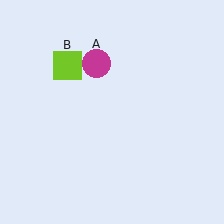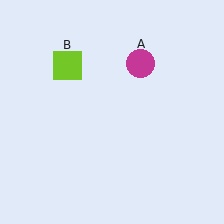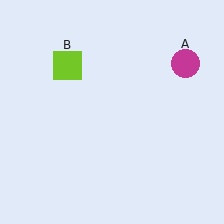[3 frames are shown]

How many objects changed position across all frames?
1 object changed position: magenta circle (object A).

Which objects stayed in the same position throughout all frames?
Lime square (object B) remained stationary.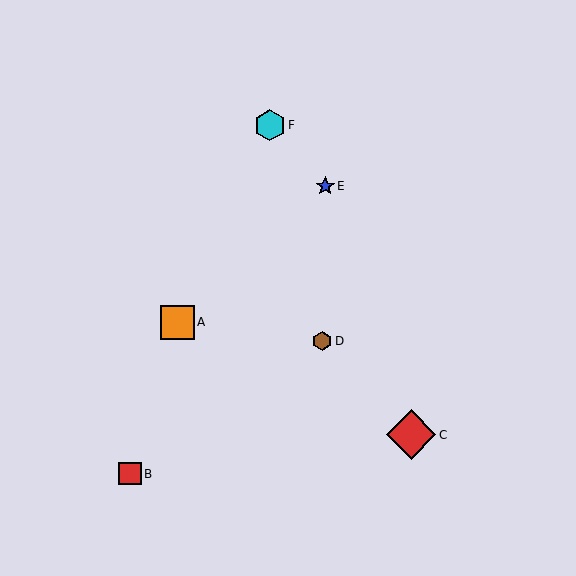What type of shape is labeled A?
Shape A is an orange square.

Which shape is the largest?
The red diamond (labeled C) is the largest.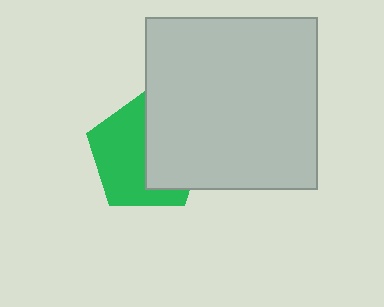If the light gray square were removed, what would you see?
You would see the complete green pentagon.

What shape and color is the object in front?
The object in front is a light gray square.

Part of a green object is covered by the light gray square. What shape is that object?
It is a pentagon.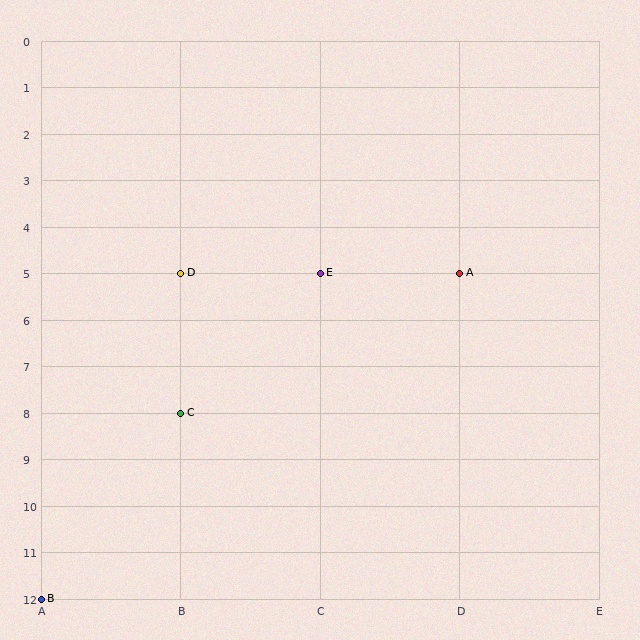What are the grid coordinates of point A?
Point A is at grid coordinates (D, 5).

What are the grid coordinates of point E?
Point E is at grid coordinates (C, 5).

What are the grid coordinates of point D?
Point D is at grid coordinates (B, 5).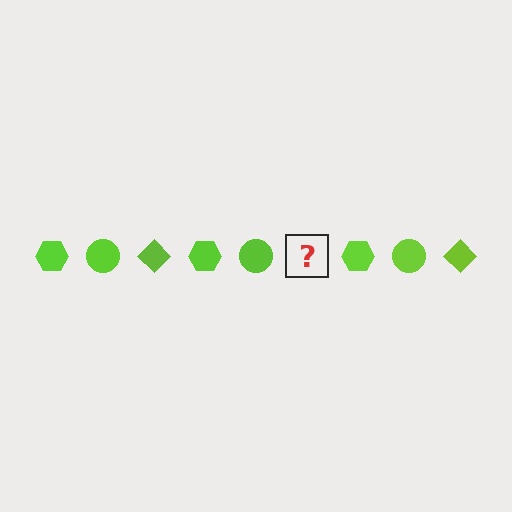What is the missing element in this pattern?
The missing element is a lime diamond.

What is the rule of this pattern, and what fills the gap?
The rule is that the pattern cycles through hexagon, circle, diamond shapes in lime. The gap should be filled with a lime diamond.